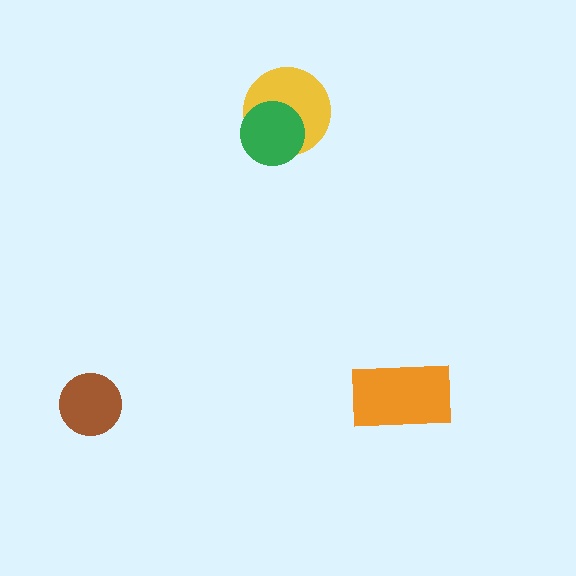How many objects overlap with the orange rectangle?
0 objects overlap with the orange rectangle.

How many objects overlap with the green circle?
1 object overlaps with the green circle.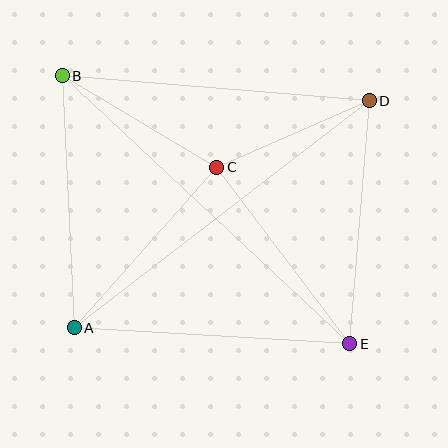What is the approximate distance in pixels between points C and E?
The distance between C and E is approximately 221 pixels.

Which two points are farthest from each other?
Points B and E are farthest from each other.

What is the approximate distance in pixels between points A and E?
The distance between A and E is approximately 276 pixels.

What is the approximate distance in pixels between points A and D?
The distance between A and D is approximately 372 pixels.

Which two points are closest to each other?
Points C and D are closest to each other.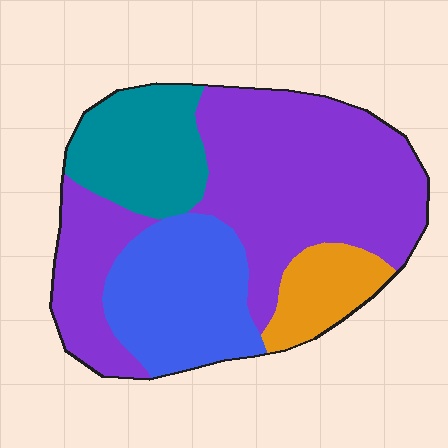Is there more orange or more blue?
Blue.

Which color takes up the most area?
Purple, at roughly 50%.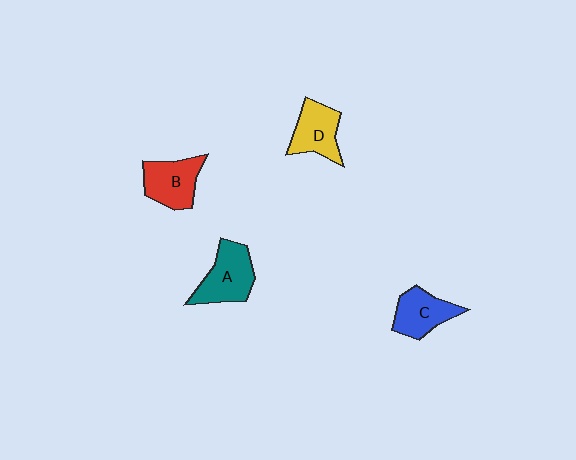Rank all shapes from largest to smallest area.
From largest to smallest: A (teal), B (red), D (yellow), C (blue).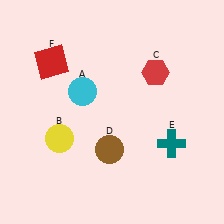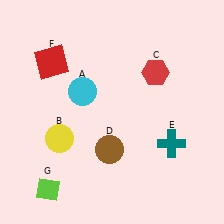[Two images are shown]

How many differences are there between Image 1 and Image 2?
There is 1 difference between the two images.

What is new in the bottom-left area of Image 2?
A lime diamond (G) was added in the bottom-left area of Image 2.